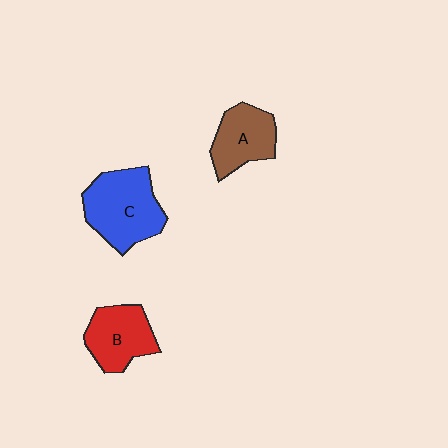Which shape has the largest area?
Shape C (blue).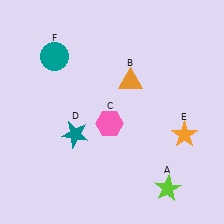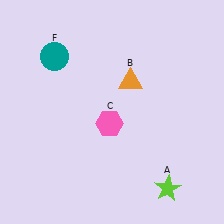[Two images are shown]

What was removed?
The orange star (E), the teal star (D) were removed in Image 2.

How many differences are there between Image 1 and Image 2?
There are 2 differences between the two images.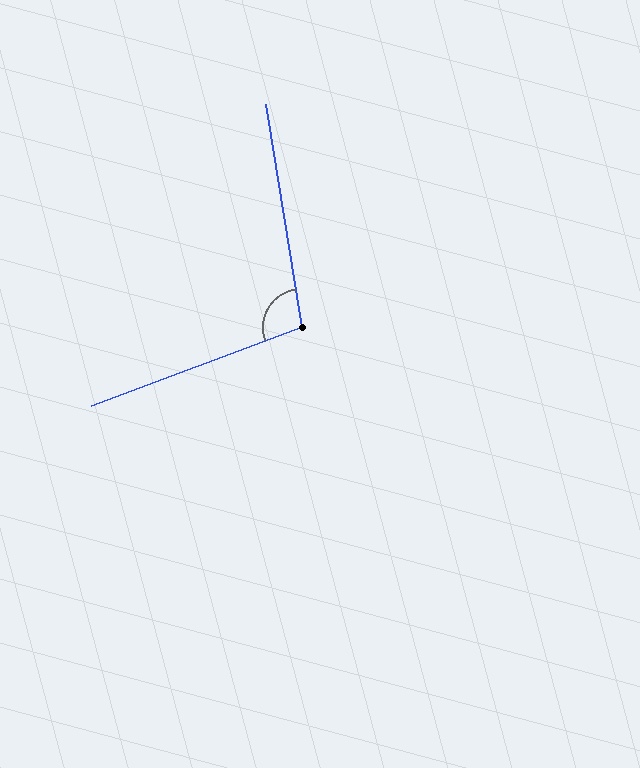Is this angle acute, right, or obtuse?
It is obtuse.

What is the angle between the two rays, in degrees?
Approximately 102 degrees.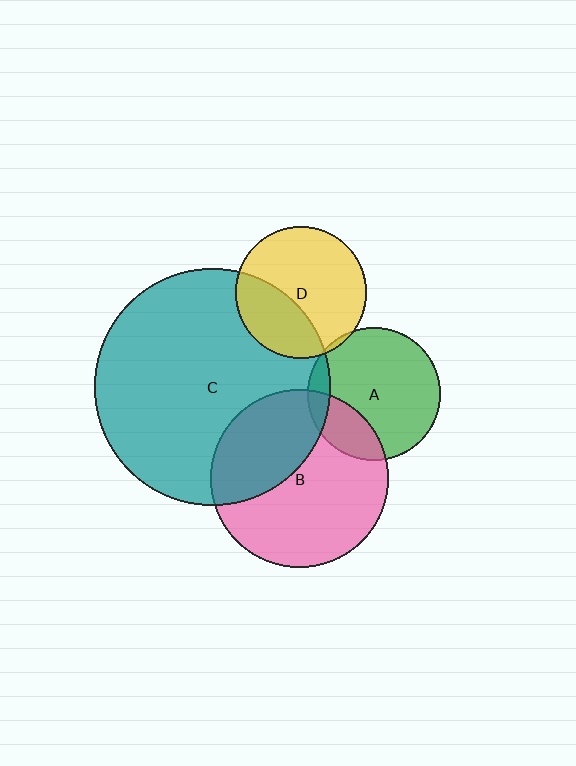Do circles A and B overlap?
Yes.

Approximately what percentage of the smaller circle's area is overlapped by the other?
Approximately 20%.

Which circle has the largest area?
Circle C (teal).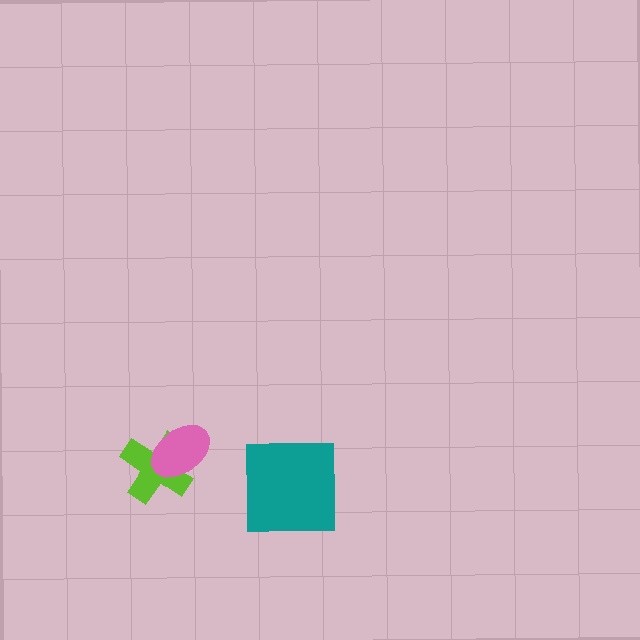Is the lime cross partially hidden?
Yes, it is partially covered by another shape.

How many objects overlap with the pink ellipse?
1 object overlaps with the pink ellipse.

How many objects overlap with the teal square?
0 objects overlap with the teal square.